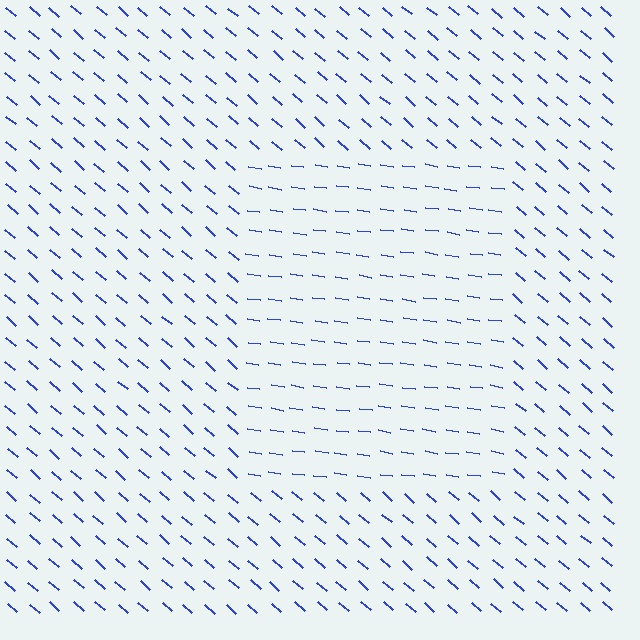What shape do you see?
I see a rectangle.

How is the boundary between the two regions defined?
The boundary is defined purely by a change in line orientation (approximately 32 degrees difference). All lines are the same color and thickness.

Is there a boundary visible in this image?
Yes, there is a texture boundary formed by a change in line orientation.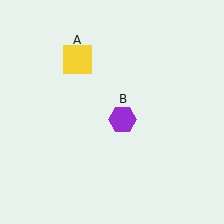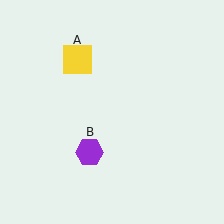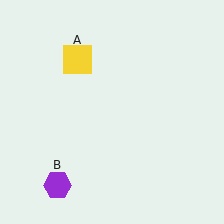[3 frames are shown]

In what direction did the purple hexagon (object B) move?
The purple hexagon (object B) moved down and to the left.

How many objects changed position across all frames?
1 object changed position: purple hexagon (object B).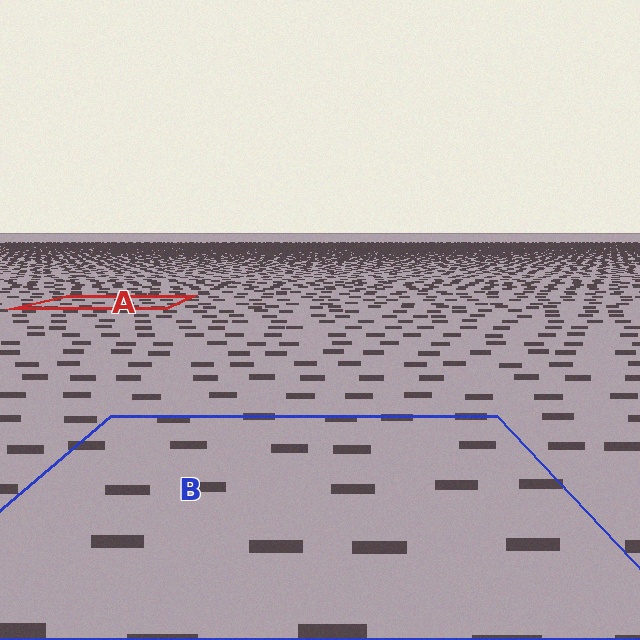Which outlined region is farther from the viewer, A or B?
Region A is farther from the viewer — the texture elements inside it appear smaller and more densely packed.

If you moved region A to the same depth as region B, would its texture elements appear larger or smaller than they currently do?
They would appear larger. At a closer depth, the same texture elements are projected at a bigger on-screen size.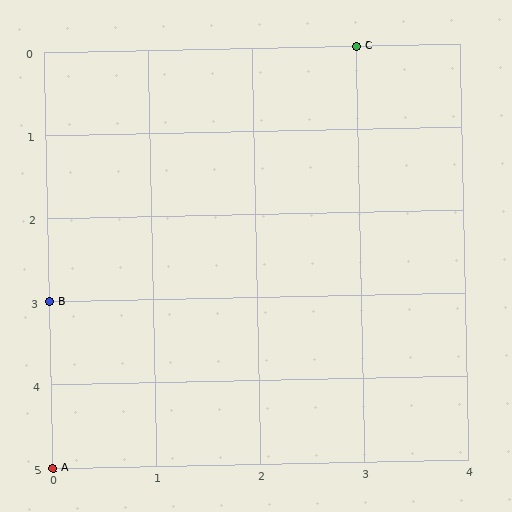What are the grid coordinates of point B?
Point B is at grid coordinates (0, 3).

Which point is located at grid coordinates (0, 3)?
Point B is at (0, 3).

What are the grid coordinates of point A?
Point A is at grid coordinates (0, 5).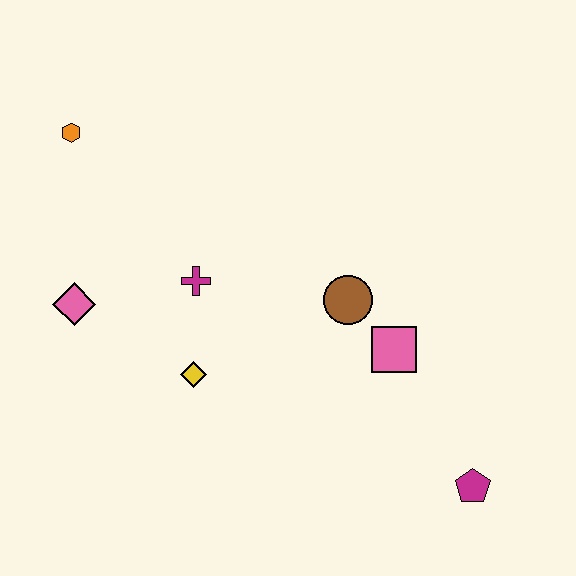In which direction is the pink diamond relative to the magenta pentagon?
The pink diamond is to the left of the magenta pentagon.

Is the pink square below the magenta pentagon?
No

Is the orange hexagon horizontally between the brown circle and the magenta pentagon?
No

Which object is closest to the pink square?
The brown circle is closest to the pink square.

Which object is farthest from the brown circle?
The orange hexagon is farthest from the brown circle.